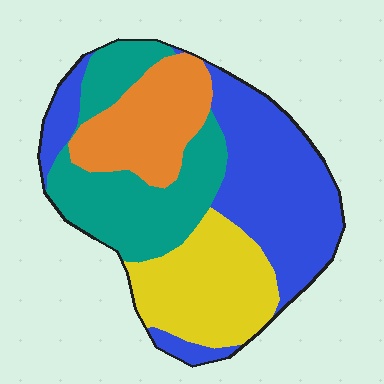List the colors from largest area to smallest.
From largest to smallest: blue, teal, yellow, orange.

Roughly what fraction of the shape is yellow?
Yellow takes up about one fifth (1/5) of the shape.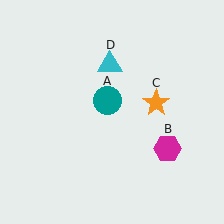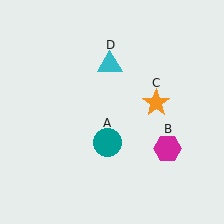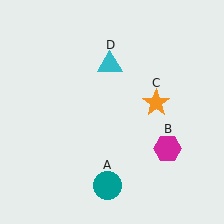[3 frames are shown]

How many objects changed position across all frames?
1 object changed position: teal circle (object A).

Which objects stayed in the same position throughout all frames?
Magenta hexagon (object B) and orange star (object C) and cyan triangle (object D) remained stationary.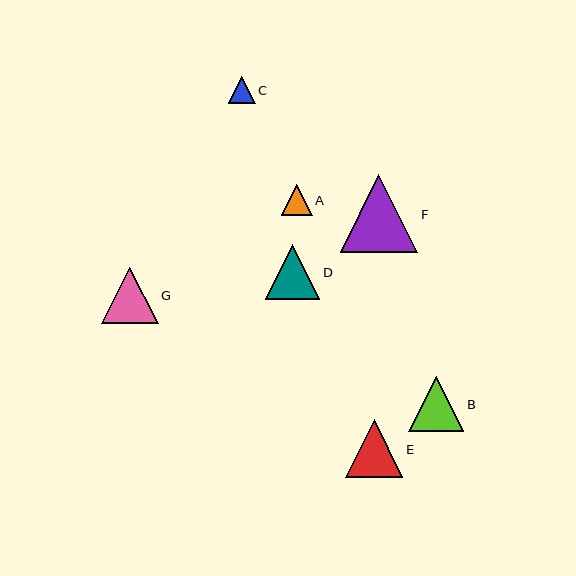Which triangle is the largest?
Triangle F is the largest with a size of approximately 77 pixels.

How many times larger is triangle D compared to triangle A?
Triangle D is approximately 1.8 times the size of triangle A.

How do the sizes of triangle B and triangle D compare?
Triangle B and triangle D are approximately the same size.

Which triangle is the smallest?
Triangle C is the smallest with a size of approximately 27 pixels.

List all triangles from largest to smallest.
From largest to smallest: F, E, G, B, D, A, C.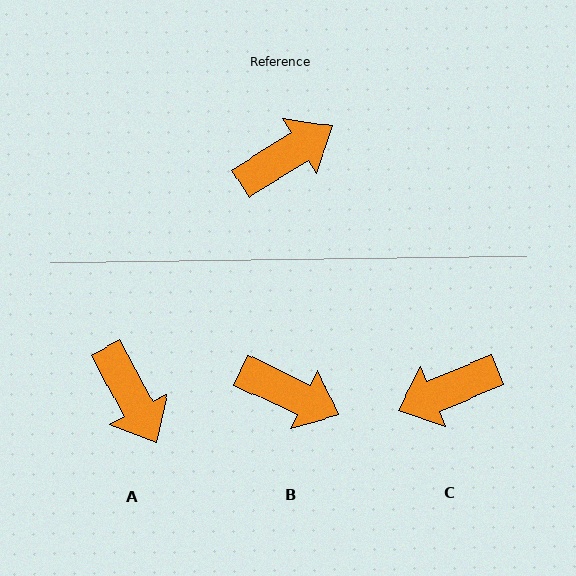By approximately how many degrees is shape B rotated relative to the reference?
Approximately 57 degrees clockwise.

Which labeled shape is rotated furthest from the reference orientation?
C, about 170 degrees away.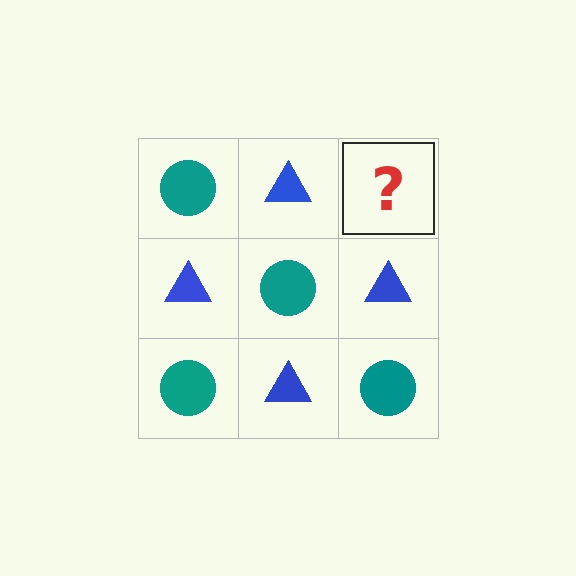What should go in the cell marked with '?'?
The missing cell should contain a teal circle.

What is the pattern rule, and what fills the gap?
The rule is that it alternates teal circle and blue triangle in a checkerboard pattern. The gap should be filled with a teal circle.